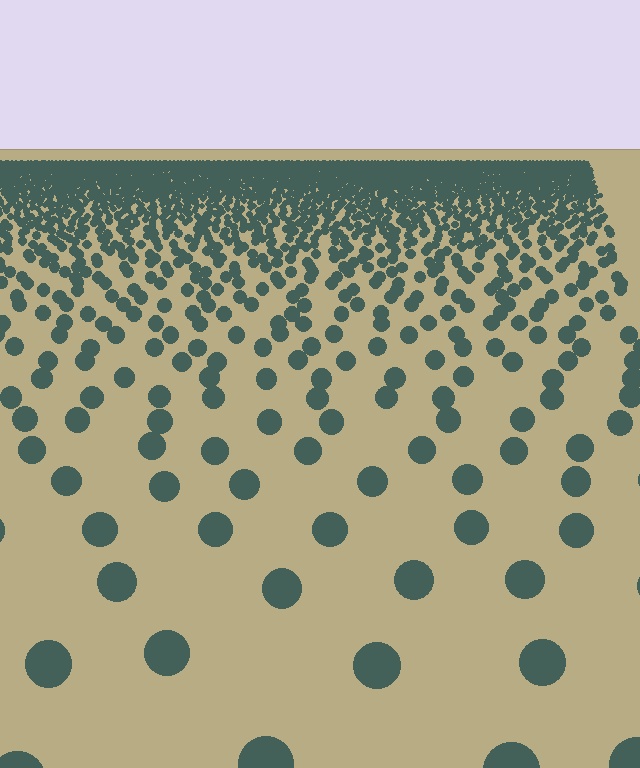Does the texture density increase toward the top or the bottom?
Density increases toward the top.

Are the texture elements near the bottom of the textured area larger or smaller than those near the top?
Larger. Near the bottom, elements are closer to the viewer and appear at a bigger on-screen size.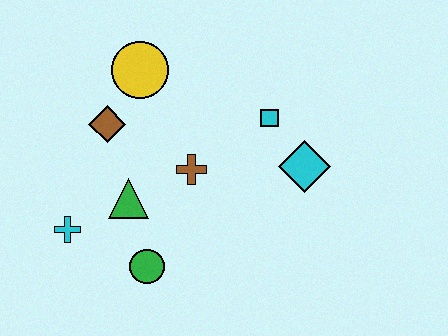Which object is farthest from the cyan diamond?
The cyan cross is farthest from the cyan diamond.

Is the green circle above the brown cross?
No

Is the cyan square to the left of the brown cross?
No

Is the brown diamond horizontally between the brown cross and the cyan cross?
Yes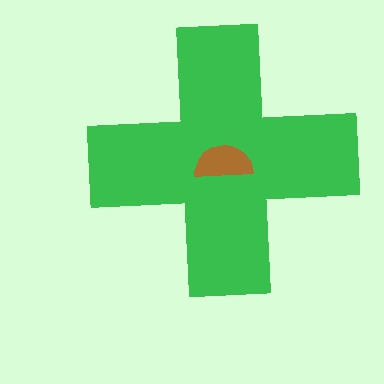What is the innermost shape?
The brown semicircle.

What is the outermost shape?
The green cross.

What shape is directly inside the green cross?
The brown semicircle.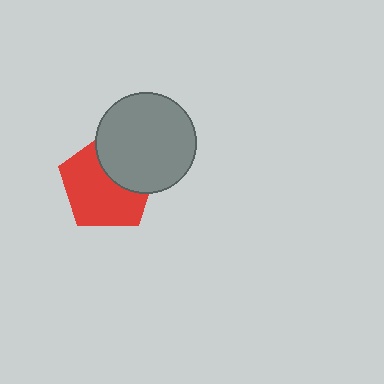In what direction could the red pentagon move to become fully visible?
The red pentagon could move toward the lower-left. That would shift it out from behind the gray circle entirely.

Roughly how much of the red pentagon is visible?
About half of it is visible (roughly 64%).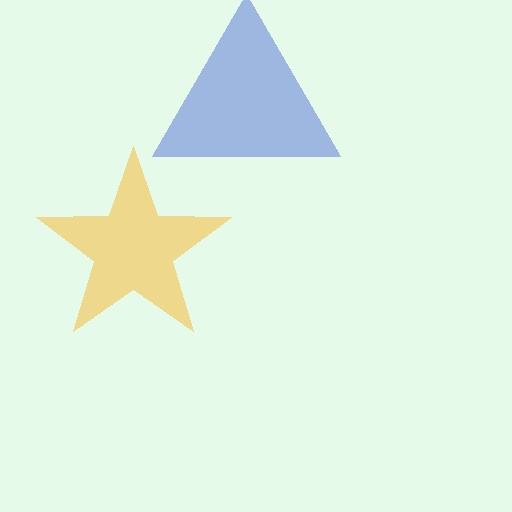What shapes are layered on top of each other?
The layered shapes are: a yellow star, a blue triangle.